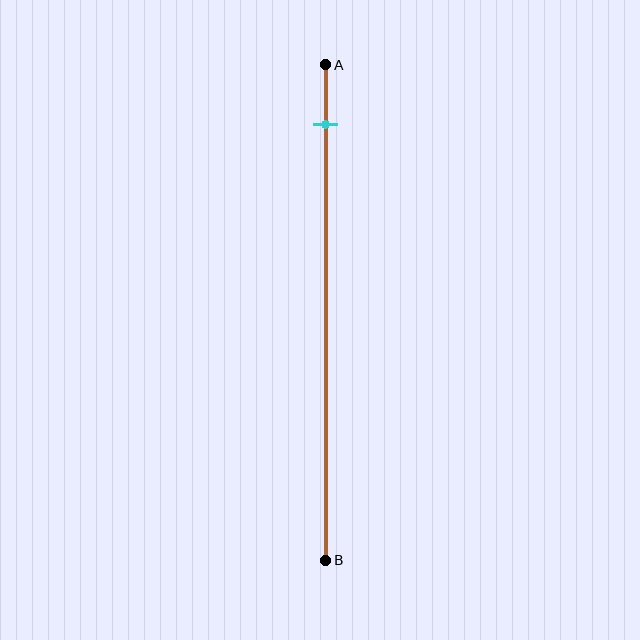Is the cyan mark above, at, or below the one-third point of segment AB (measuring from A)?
The cyan mark is above the one-third point of segment AB.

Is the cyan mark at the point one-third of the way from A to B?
No, the mark is at about 10% from A, not at the 33% one-third point.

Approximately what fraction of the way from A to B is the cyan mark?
The cyan mark is approximately 10% of the way from A to B.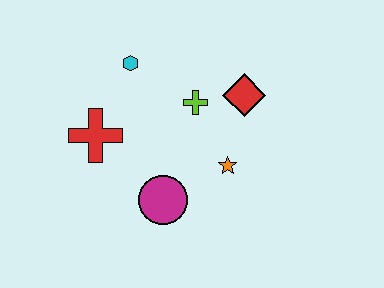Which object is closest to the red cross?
The cyan hexagon is closest to the red cross.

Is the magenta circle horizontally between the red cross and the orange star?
Yes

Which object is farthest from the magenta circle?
The cyan hexagon is farthest from the magenta circle.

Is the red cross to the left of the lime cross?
Yes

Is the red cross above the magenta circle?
Yes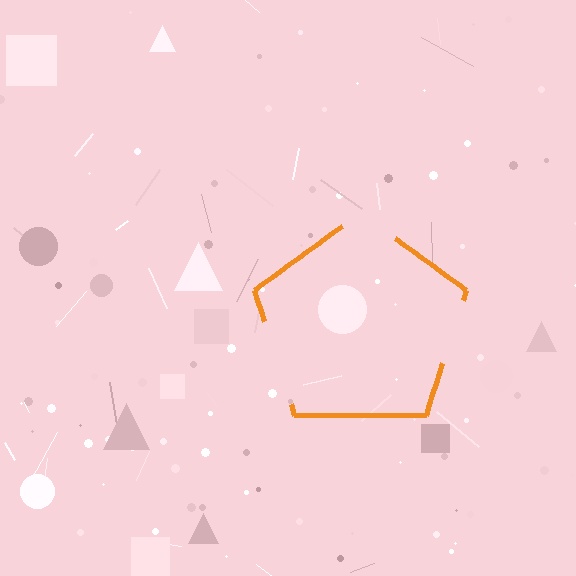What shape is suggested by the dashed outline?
The dashed outline suggests a pentagon.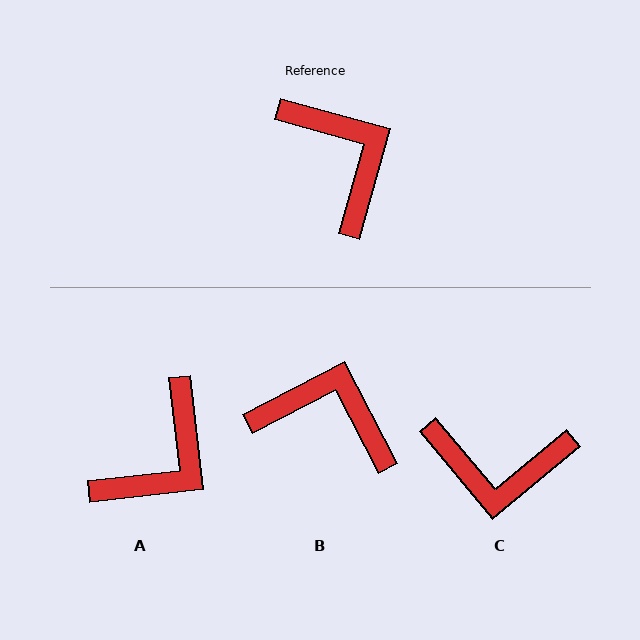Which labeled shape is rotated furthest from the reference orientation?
C, about 125 degrees away.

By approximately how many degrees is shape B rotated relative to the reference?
Approximately 43 degrees counter-clockwise.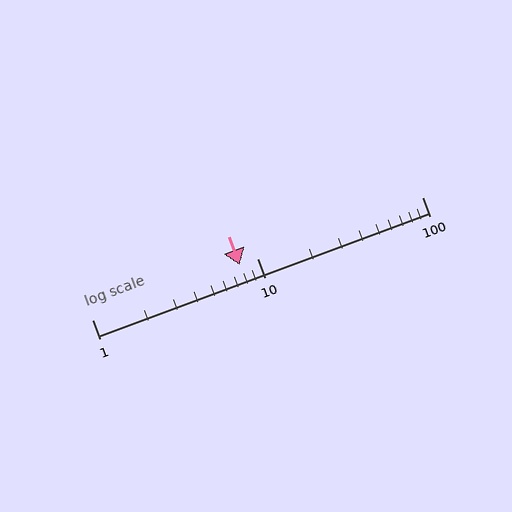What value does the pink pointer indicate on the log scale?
The pointer indicates approximately 7.9.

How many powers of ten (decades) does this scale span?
The scale spans 2 decades, from 1 to 100.